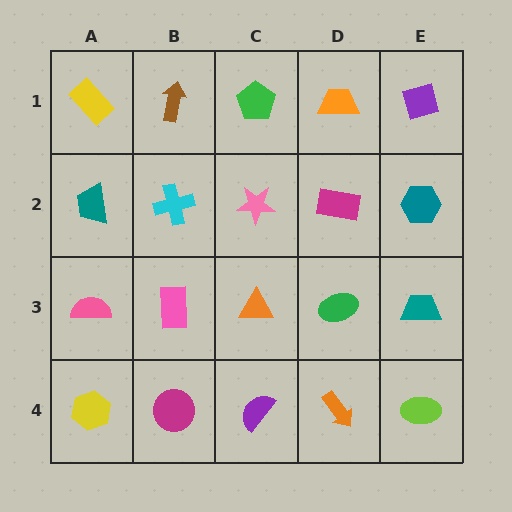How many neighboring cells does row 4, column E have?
2.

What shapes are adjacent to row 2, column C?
A green pentagon (row 1, column C), an orange triangle (row 3, column C), a cyan cross (row 2, column B), a magenta rectangle (row 2, column D).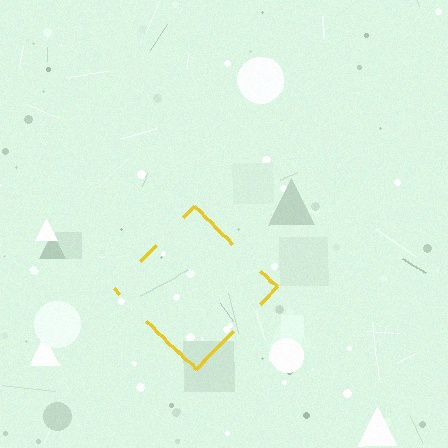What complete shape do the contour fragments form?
The contour fragments form a diamond.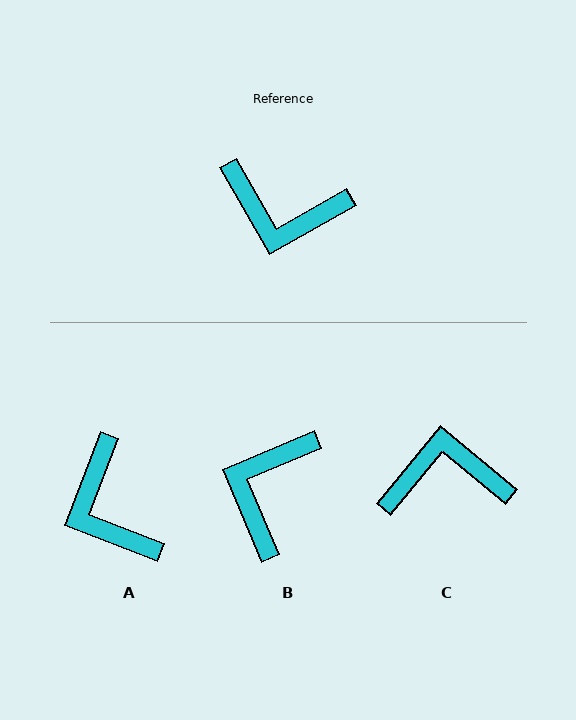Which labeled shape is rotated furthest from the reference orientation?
C, about 159 degrees away.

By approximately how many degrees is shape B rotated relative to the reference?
Approximately 97 degrees clockwise.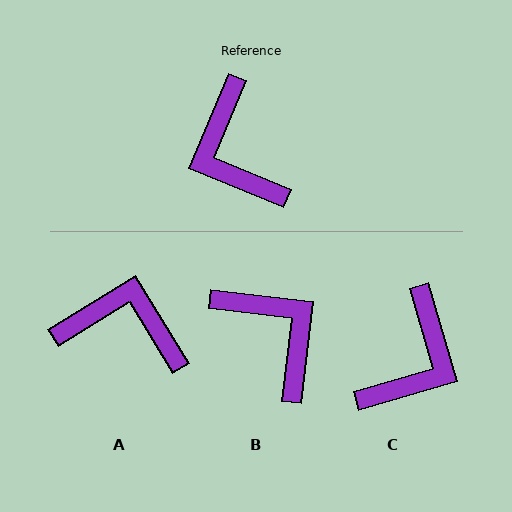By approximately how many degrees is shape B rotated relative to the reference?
Approximately 164 degrees clockwise.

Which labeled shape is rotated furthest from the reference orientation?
B, about 164 degrees away.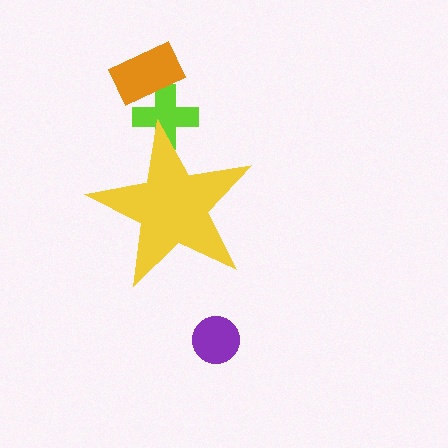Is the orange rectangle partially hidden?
No, the orange rectangle is fully visible.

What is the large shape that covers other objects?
A yellow star.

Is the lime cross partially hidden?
Yes, the lime cross is partially hidden behind the yellow star.